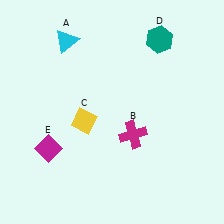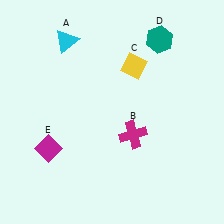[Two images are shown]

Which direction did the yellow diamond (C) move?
The yellow diamond (C) moved up.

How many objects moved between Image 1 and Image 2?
1 object moved between the two images.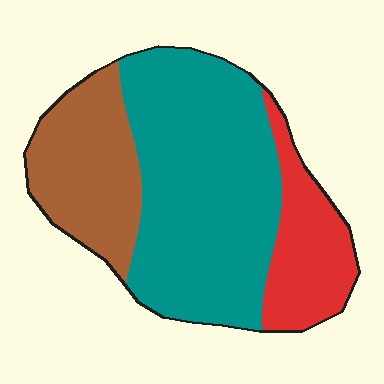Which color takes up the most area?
Teal, at roughly 55%.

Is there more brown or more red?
Brown.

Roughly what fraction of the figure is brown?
Brown covers 25% of the figure.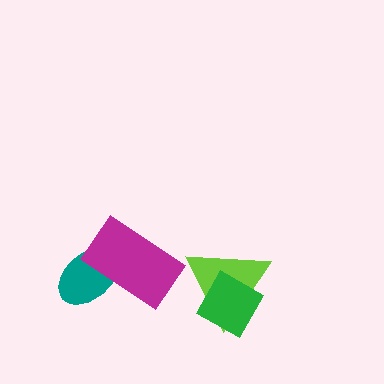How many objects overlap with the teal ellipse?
1 object overlaps with the teal ellipse.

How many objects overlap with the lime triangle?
1 object overlaps with the lime triangle.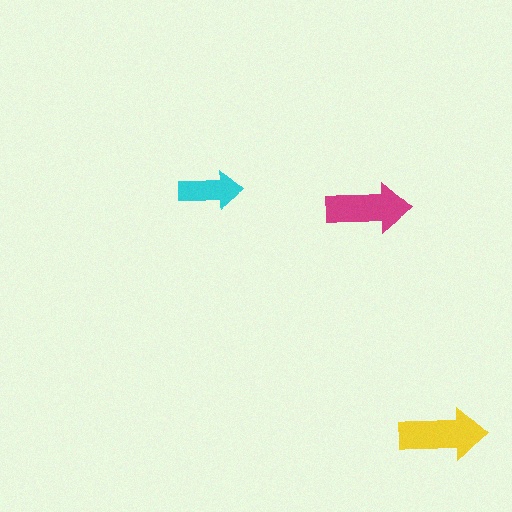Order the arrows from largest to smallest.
the yellow one, the magenta one, the cyan one.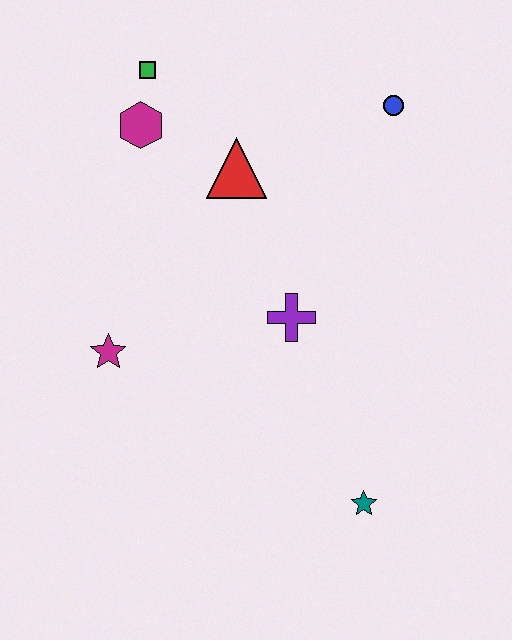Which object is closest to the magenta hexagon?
The green square is closest to the magenta hexagon.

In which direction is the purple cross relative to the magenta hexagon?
The purple cross is below the magenta hexagon.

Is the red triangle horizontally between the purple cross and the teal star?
No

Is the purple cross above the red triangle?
No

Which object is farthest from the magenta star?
The blue circle is farthest from the magenta star.